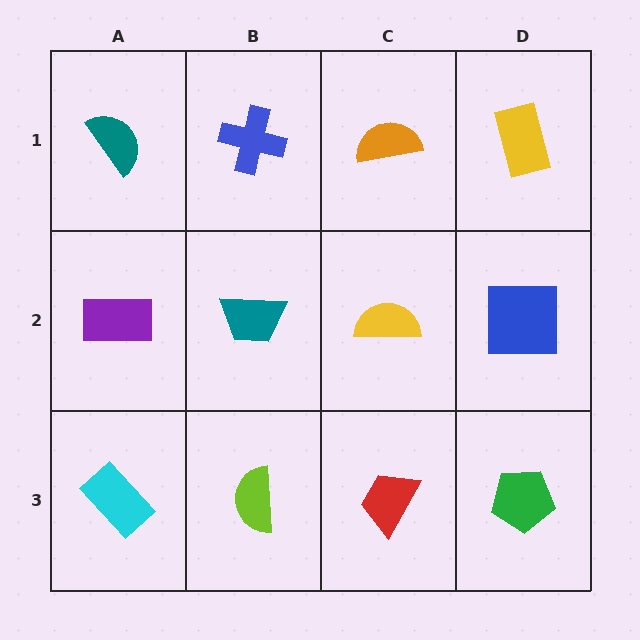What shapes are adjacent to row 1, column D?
A blue square (row 2, column D), an orange semicircle (row 1, column C).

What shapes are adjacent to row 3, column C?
A yellow semicircle (row 2, column C), a lime semicircle (row 3, column B), a green pentagon (row 3, column D).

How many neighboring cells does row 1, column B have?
3.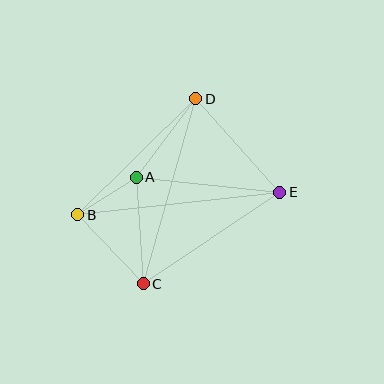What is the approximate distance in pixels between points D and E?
The distance between D and E is approximately 126 pixels.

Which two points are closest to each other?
Points A and B are closest to each other.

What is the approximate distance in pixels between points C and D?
The distance between C and D is approximately 192 pixels.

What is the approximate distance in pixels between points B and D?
The distance between B and D is approximately 166 pixels.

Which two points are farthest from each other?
Points B and E are farthest from each other.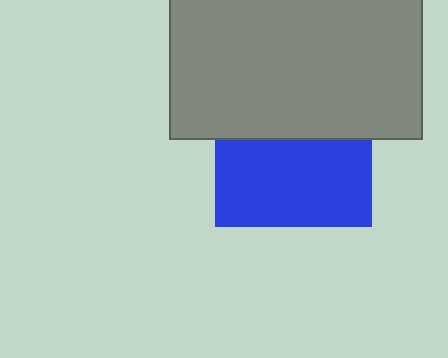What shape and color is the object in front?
The object in front is a gray rectangle.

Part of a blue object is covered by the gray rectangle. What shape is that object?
It is a square.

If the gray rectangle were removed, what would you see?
You would see the complete blue square.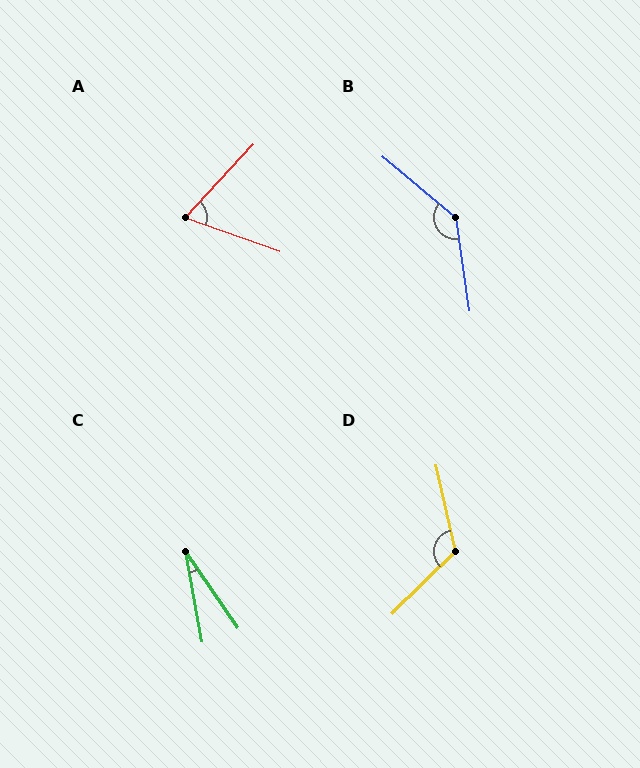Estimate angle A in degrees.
Approximately 67 degrees.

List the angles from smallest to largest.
C (24°), A (67°), D (122°), B (138°).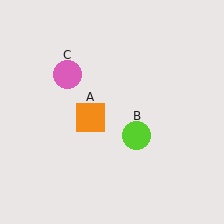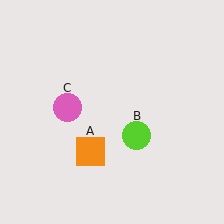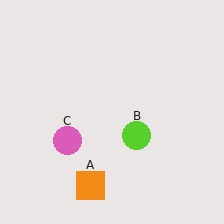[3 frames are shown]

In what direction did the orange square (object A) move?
The orange square (object A) moved down.